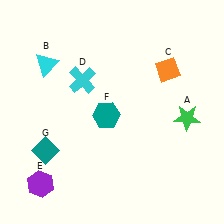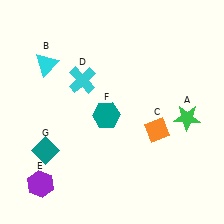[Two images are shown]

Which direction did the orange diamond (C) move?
The orange diamond (C) moved down.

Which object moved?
The orange diamond (C) moved down.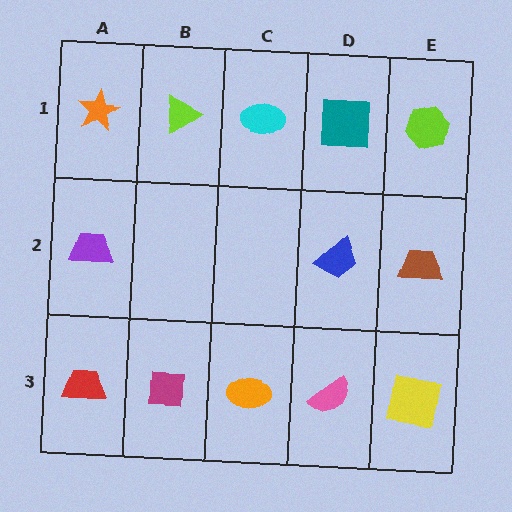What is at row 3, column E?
A yellow square.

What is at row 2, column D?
A blue trapezoid.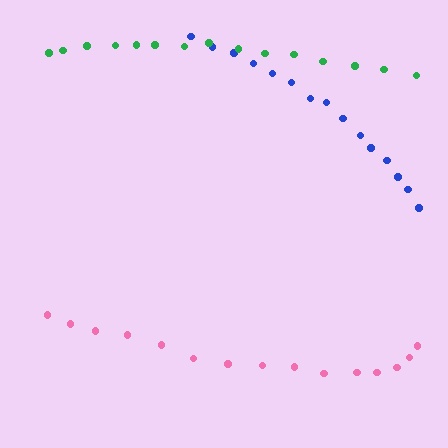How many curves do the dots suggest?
There are 3 distinct paths.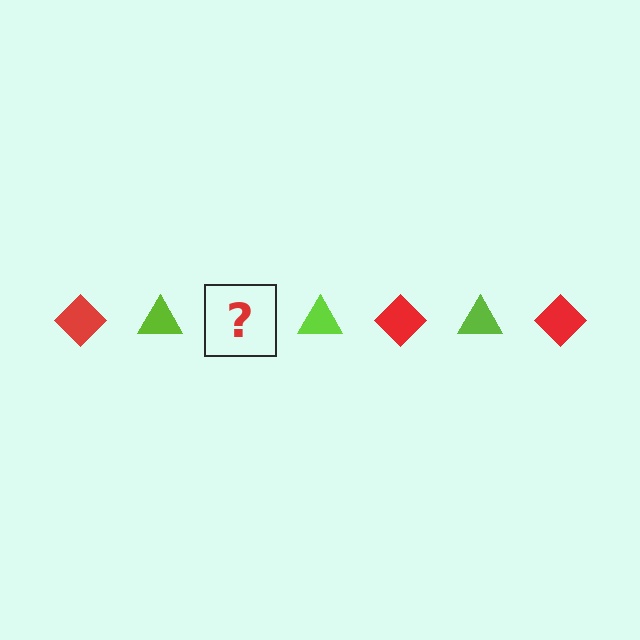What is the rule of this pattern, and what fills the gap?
The rule is that the pattern alternates between red diamond and lime triangle. The gap should be filled with a red diamond.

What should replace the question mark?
The question mark should be replaced with a red diamond.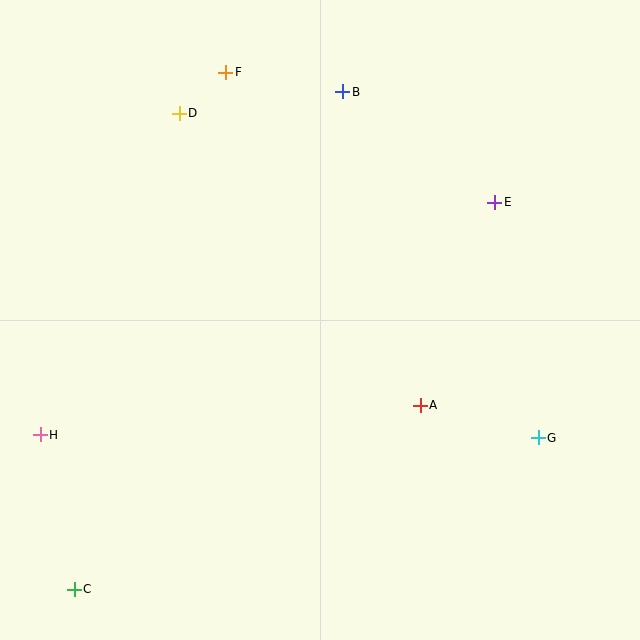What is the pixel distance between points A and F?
The distance between A and F is 386 pixels.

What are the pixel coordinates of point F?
Point F is at (226, 72).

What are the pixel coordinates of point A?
Point A is at (420, 405).